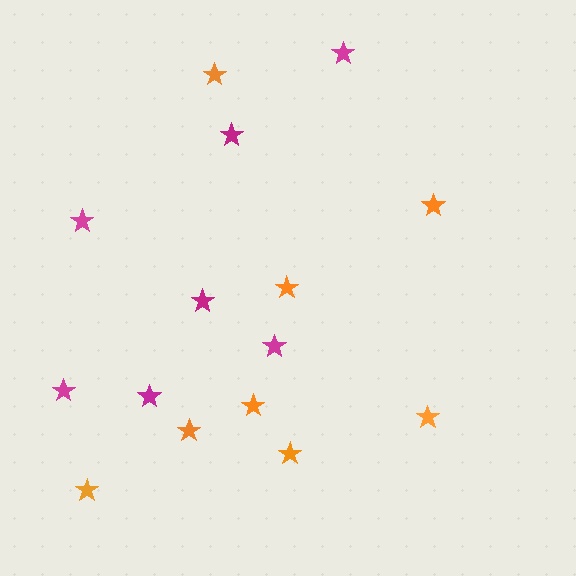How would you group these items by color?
There are 2 groups: one group of magenta stars (7) and one group of orange stars (8).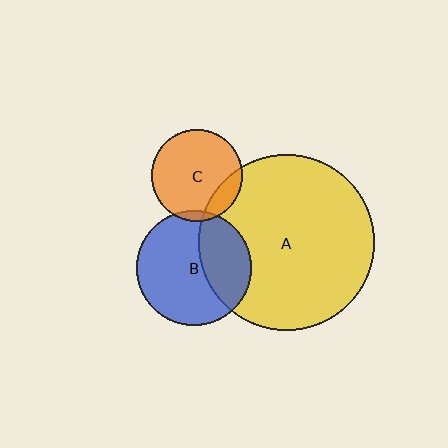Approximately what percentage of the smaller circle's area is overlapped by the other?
Approximately 5%.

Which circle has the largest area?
Circle A (yellow).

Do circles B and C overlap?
Yes.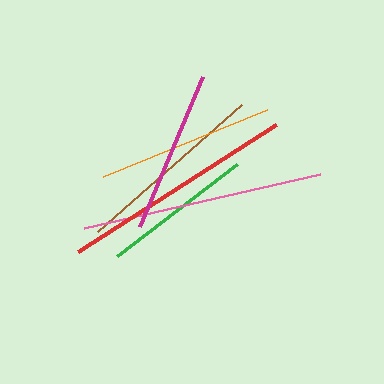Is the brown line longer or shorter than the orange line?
The brown line is longer than the orange line.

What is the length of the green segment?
The green segment is approximately 151 pixels long.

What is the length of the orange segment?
The orange segment is approximately 177 pixels long.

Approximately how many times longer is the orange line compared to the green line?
The orange line is approximately 1.2 times the length of the green line.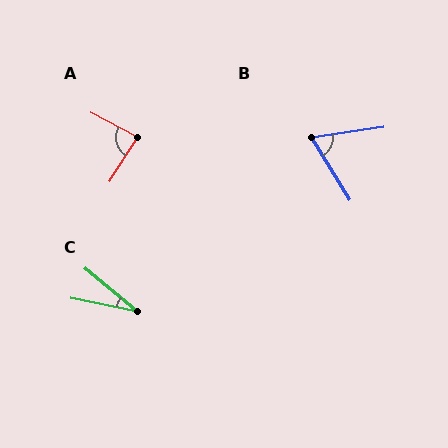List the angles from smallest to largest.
C (28°), B (67°), A (86°).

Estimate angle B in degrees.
Approximately 67 degrees.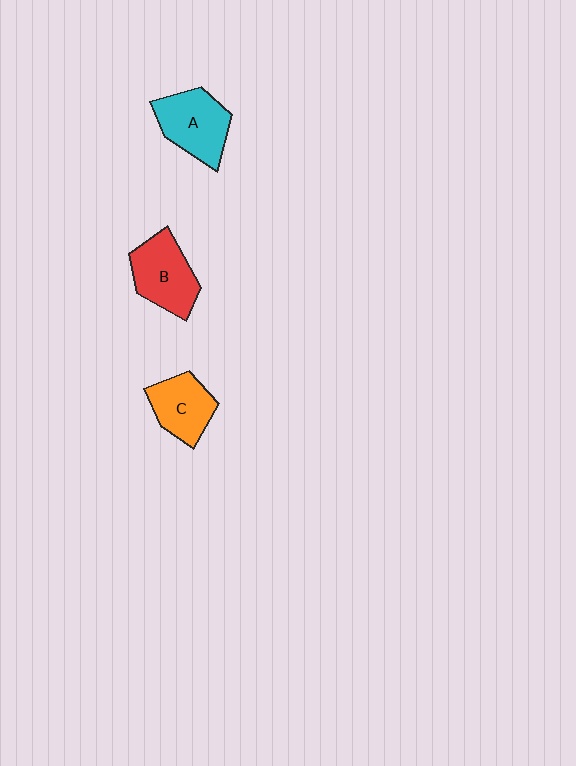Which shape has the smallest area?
Shape C (orange).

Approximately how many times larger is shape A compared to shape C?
Approximately 1.2 times.